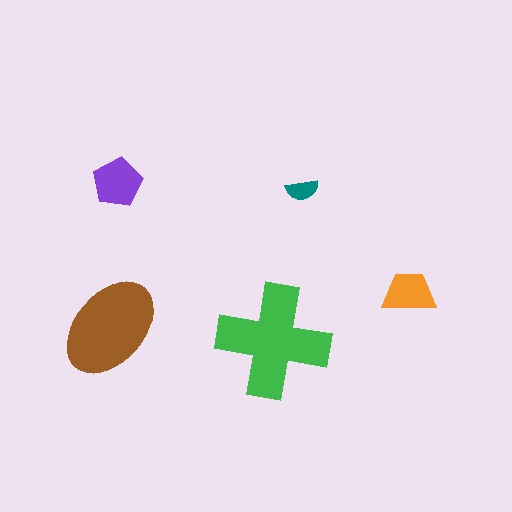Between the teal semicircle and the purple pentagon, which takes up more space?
The purple pentagon.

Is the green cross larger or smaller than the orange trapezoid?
Larger.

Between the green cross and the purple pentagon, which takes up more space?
The green cross.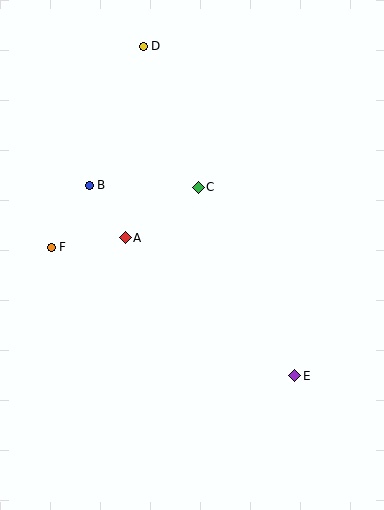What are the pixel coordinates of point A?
Point A is at (125, 238).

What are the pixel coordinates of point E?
Point E is at (295, 376).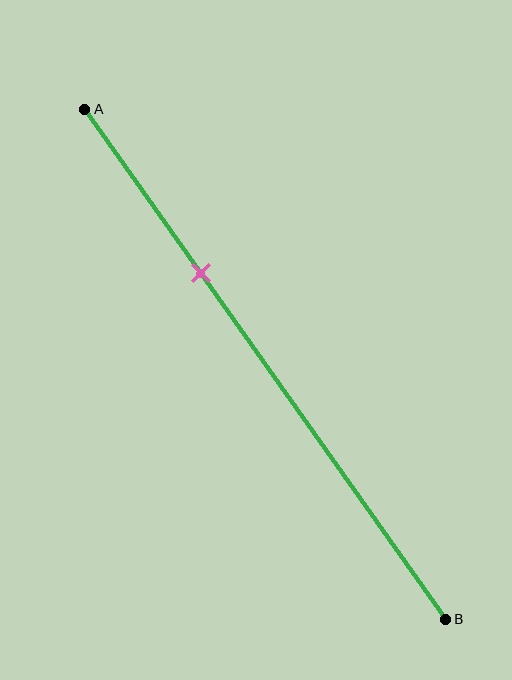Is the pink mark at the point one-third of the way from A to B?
Yes, the mark is approximately at the one-third point.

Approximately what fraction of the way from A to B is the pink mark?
The pink mark is approximately 30% of the way from A to B.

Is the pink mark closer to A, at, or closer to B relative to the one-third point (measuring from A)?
The pink mark is approximately at the one-third point of segment AB.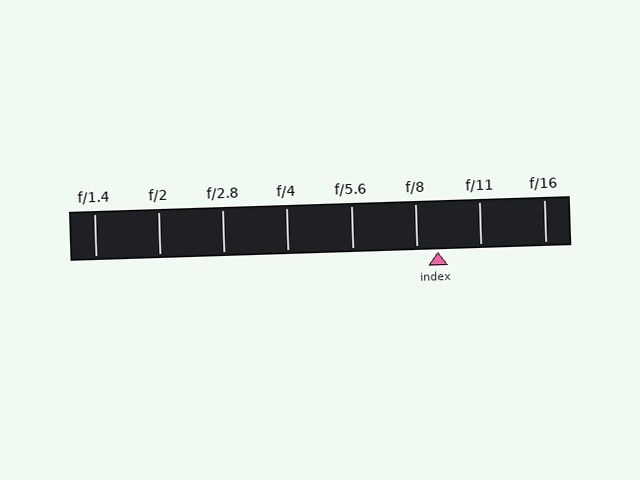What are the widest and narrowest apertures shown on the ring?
The widest aperture shown is f/1.4 and the narrowest is f/16.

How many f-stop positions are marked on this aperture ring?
There are 8 f-stop positions marked.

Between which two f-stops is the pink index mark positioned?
The index mark is between f/8 and f/11.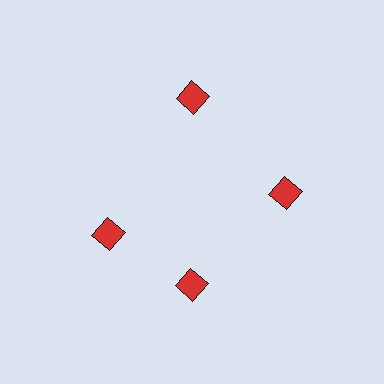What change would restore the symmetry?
The symmetry would be restored by rotating it back into even spacing with its neighbors so that all 4 squares sit at equal angles and equal distance from the center.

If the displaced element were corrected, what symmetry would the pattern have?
It would have 4-fold rotational symmetry — the pattern would map onto itself every 90 degrees.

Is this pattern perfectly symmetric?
No. The 4 red squares are arranged in a ring, but one element near the 9 o'clock position is rotated out of alignment along the ring, breaking the 4-fold rotational symmetry.